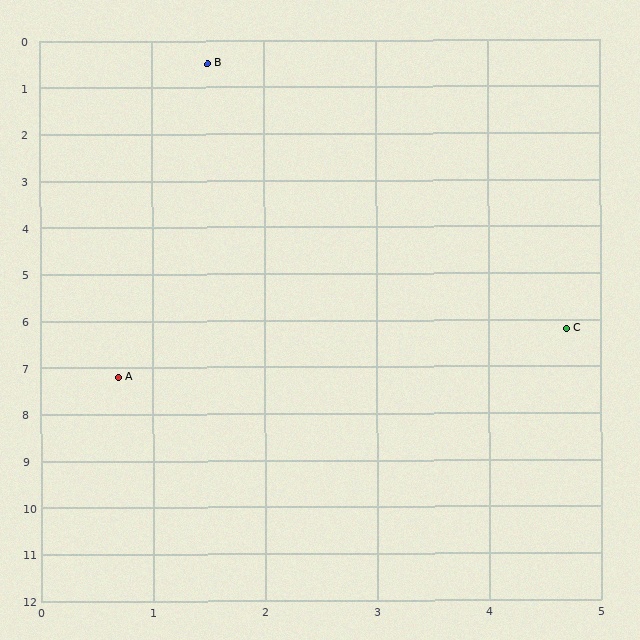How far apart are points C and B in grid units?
Points C and B are about 6.5 grid units apart.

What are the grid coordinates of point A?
Point A is at approximately (0.7, 7.2).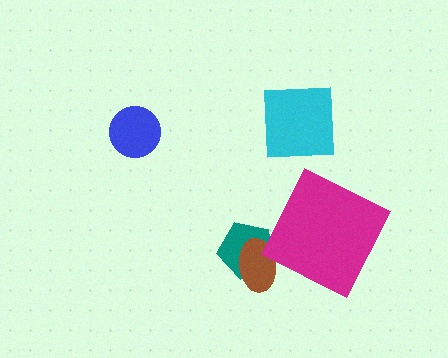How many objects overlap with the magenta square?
0 objects overlap with the magenta square.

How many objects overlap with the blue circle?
0 objects overlap with the blue circle.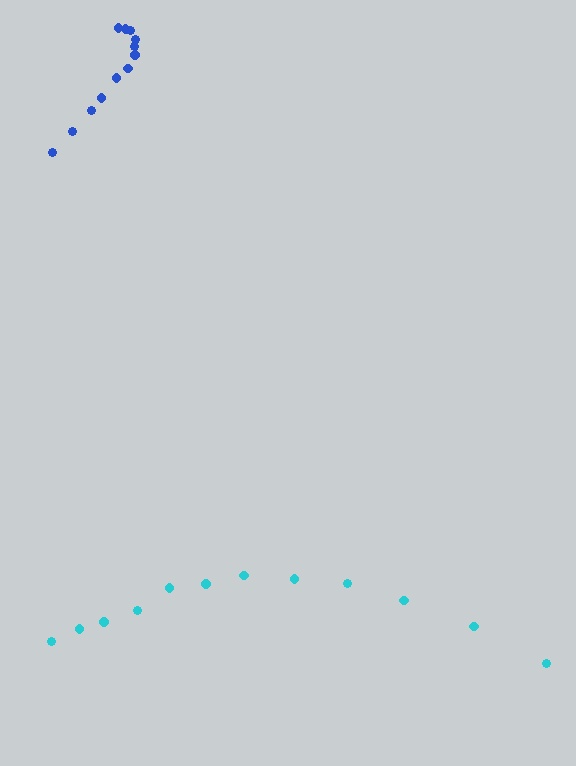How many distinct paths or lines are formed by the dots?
There are 2 distinct paths.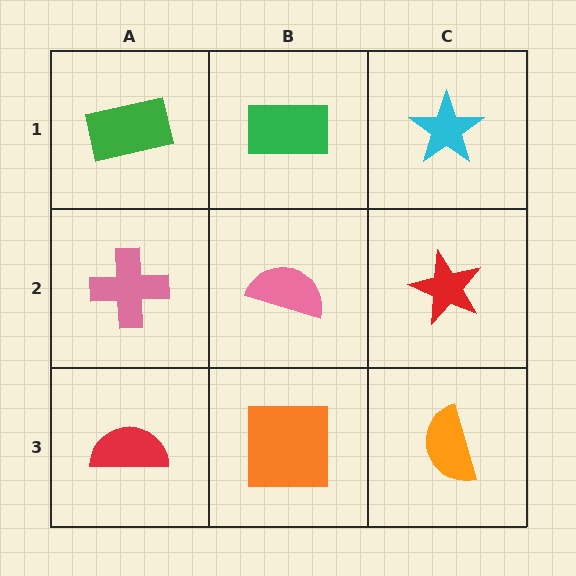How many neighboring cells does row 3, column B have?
3.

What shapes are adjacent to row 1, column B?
A pink semicircle (row 2, column B), a green rectangle (row 1, column A), a cyan star (row 1, column C).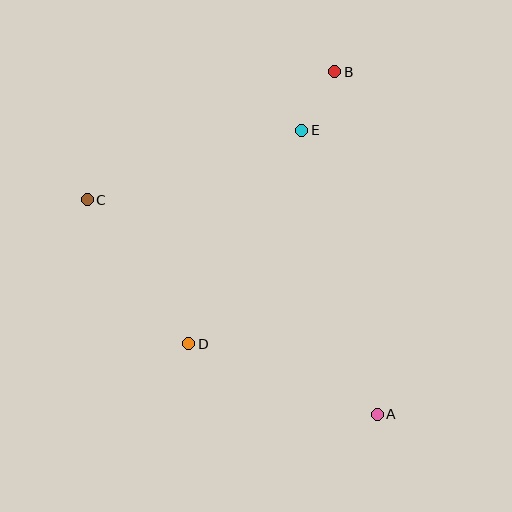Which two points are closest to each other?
Points B and E are closest to each other.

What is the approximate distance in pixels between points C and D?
The distance between C and D is approximately 176 pixels.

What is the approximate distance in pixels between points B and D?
The distance between B and D is approximately 309 pixels.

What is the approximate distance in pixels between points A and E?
The distance between A and E is approximately 294 pixels.